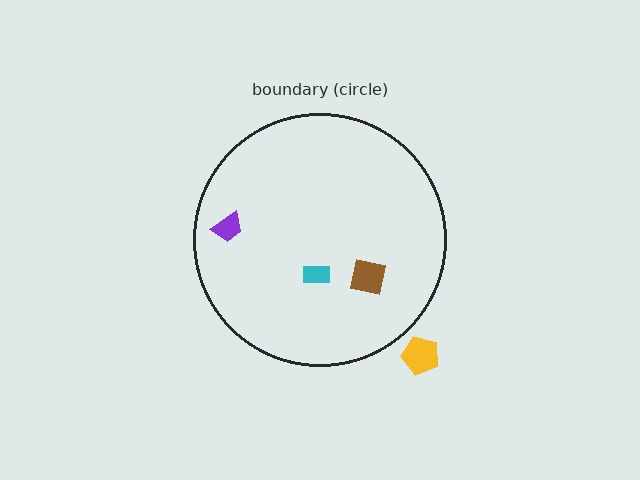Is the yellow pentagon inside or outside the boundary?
Outside.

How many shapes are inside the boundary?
3 inside, 1 outside.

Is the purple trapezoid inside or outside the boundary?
Inside.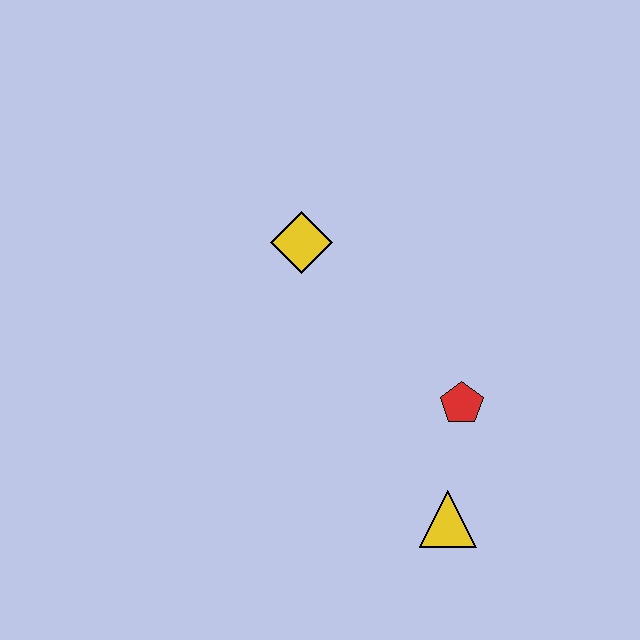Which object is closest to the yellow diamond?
The red pentagon is closest to the yellow diamond.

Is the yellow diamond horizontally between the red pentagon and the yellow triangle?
No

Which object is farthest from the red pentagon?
The yellow diamond is farthest from the red pentagon.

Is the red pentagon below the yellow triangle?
No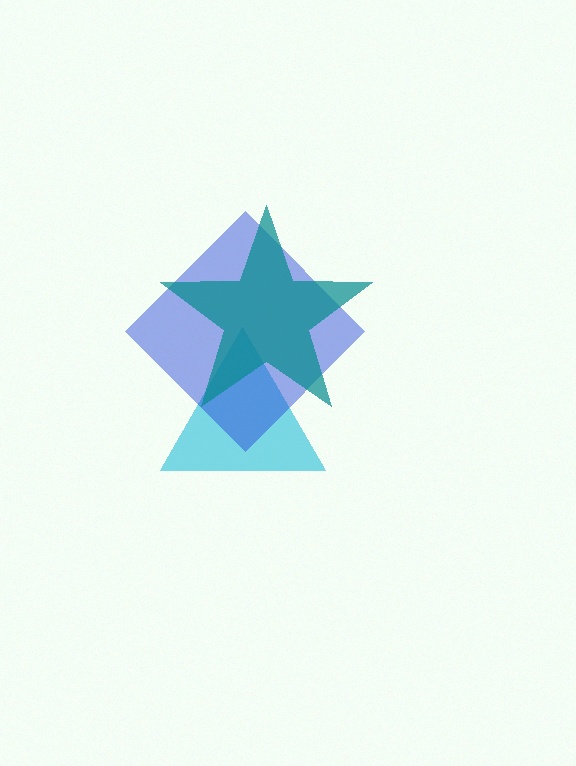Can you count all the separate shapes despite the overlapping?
Yes, there are 3 separate shapes.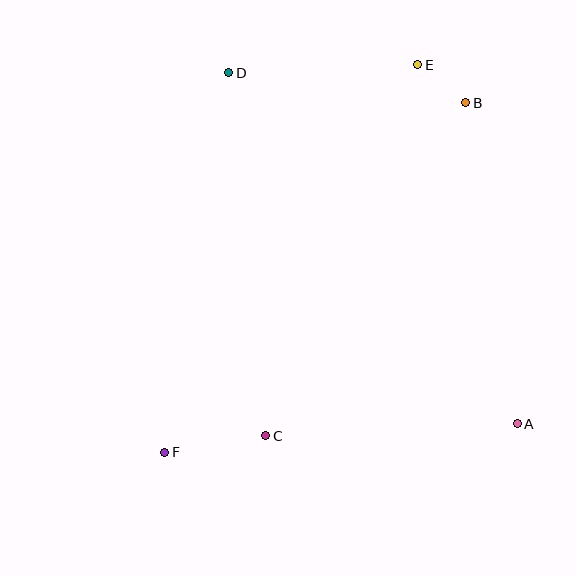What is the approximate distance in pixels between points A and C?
The distance between A and C is approximately 252 pixels.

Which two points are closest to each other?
Points B and E are closest to each other.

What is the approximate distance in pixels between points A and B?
The distance between A and B is approximately 325 pixels.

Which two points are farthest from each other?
Points E and F are farthest from each other.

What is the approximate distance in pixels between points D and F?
The distance between D and F is approximately 384 pixels.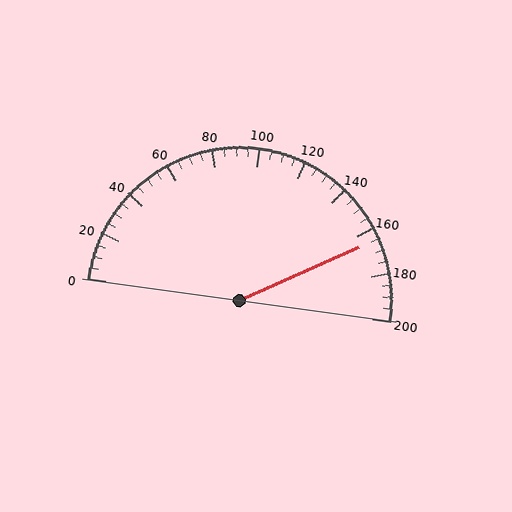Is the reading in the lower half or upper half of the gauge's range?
The reading is in the upper half of the range (0 to 200).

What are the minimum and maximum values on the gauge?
The gauge ranges from 0 to 200.